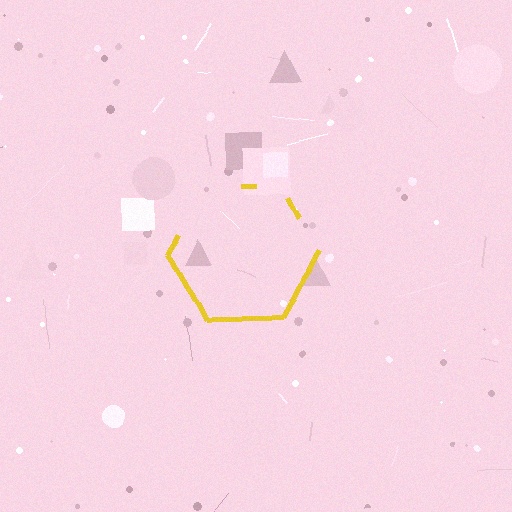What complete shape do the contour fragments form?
The contour fragments form a hexagon.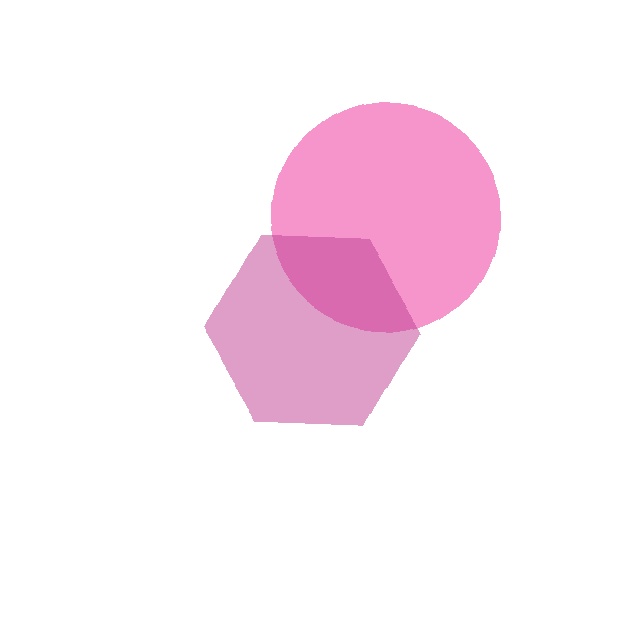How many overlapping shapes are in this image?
There are 2 overlapping shapes in the image.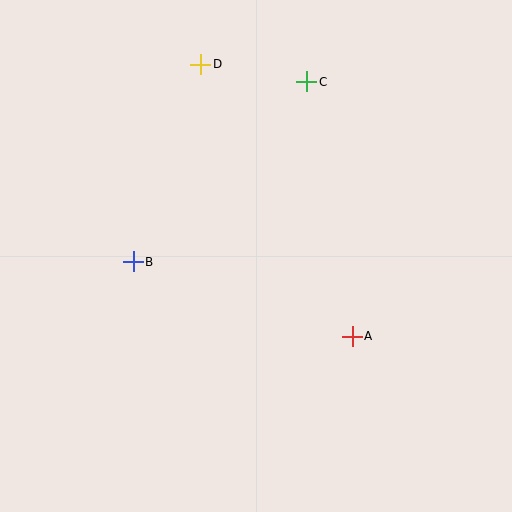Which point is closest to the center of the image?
Point B at (133, 262) is closest to the center.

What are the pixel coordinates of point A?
Point A is at (352, 336).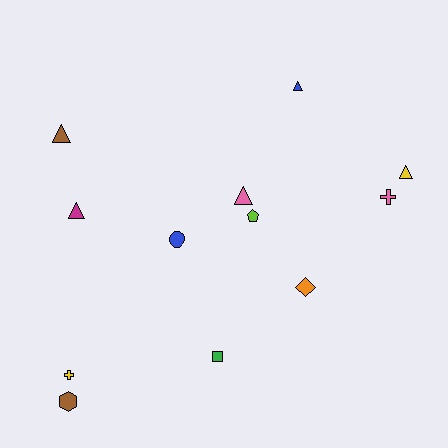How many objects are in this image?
There are 12 objects.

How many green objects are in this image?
There is 1 green object.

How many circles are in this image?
There is 1 circle.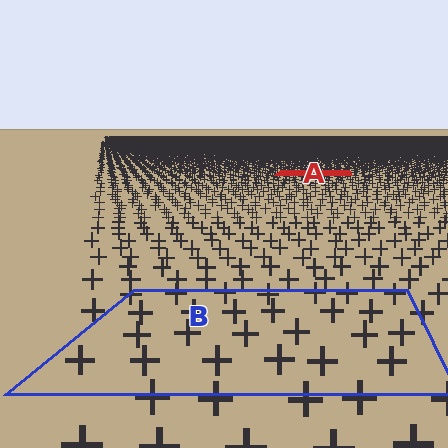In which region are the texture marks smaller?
The texture marks are smaller in region A, because it is farther away.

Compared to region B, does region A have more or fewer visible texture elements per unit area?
Region A has more texture elements per unit area — they are packed more densely because it is farther away.